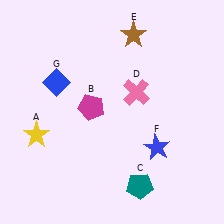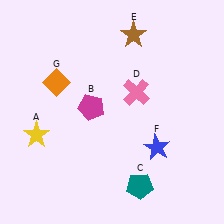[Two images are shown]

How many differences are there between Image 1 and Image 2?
There is 1 difference between the two images.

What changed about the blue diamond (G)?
In Image 1, G is blue. In Image 2, it changed to orange.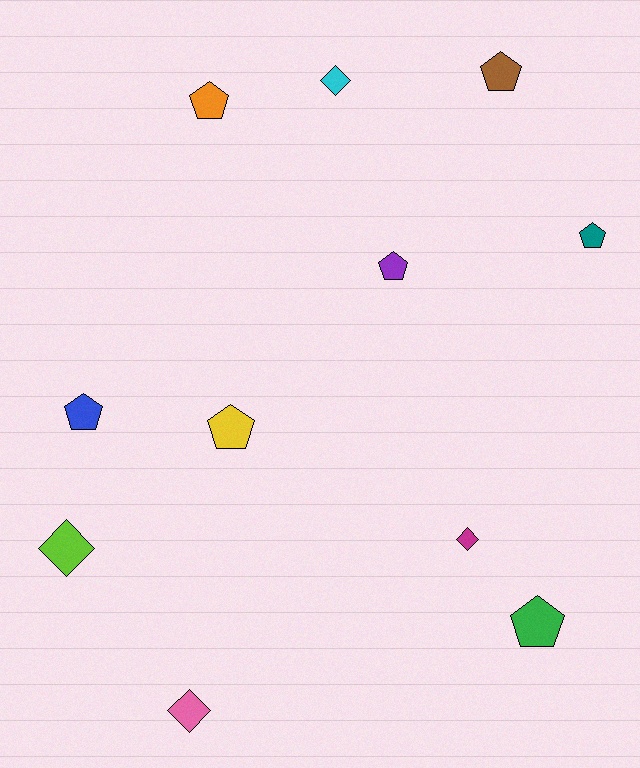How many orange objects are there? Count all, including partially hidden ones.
There is 1 orange object.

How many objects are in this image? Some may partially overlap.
There are 11 objects.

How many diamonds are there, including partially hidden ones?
There are 4 diamonds.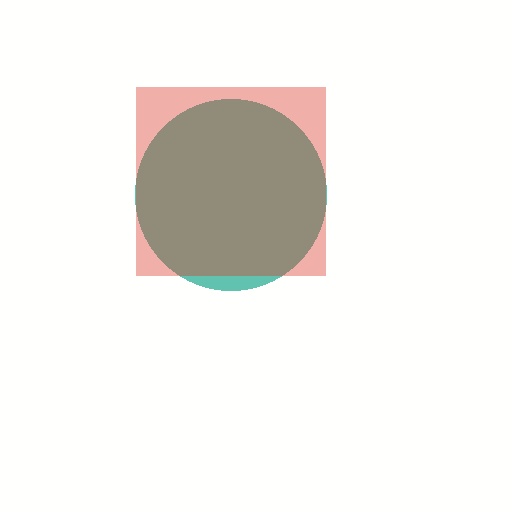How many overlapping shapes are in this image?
There are 2 overlapping shapes in the image.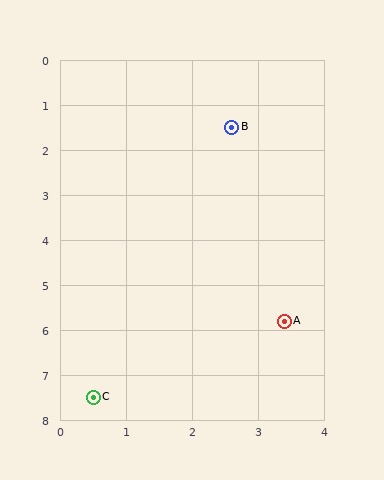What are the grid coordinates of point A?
Point A is at approximately (3.4, 5.8).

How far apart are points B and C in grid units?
Points B and C are about 6.4 grid units apart.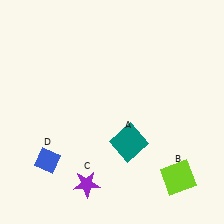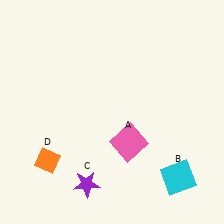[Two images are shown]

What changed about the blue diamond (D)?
In Image 1, D is blue. In Image 2, it changed to orange.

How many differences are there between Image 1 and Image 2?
There are 3 differences between the two images.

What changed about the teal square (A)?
In Image 1, A is teal. In Image 2, it changed to pink.